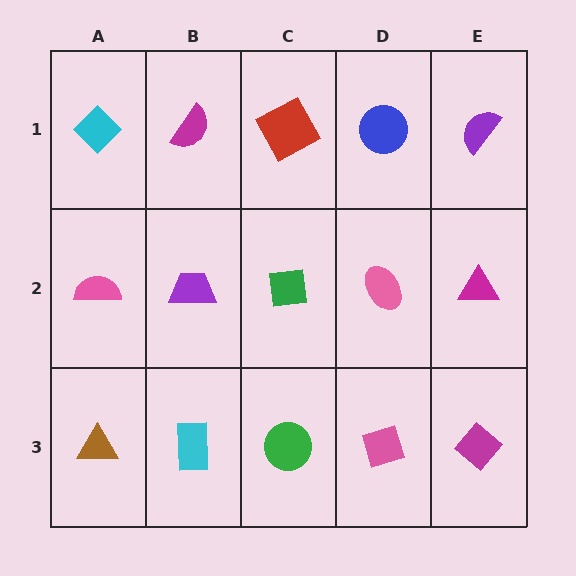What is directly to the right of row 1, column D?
A purple semicircle.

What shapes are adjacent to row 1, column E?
A magenta triangle (row 2, column E), a blue circle (row 1, column D).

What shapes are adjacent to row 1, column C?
A green square (row 2, column C), a magenta semicircle (row 1, column B), a blue circle (row 1, column D).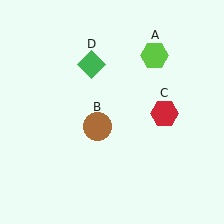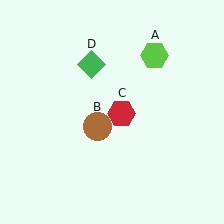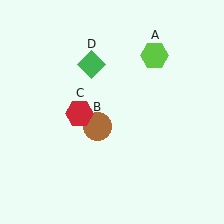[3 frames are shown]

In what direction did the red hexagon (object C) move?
The red hexagon (object C) moved left.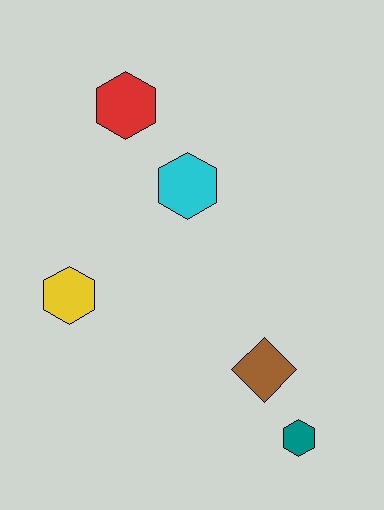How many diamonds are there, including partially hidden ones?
There is 1 diamond.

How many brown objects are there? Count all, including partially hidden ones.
There is 1 brown object.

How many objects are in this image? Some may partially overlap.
There are 5 objects.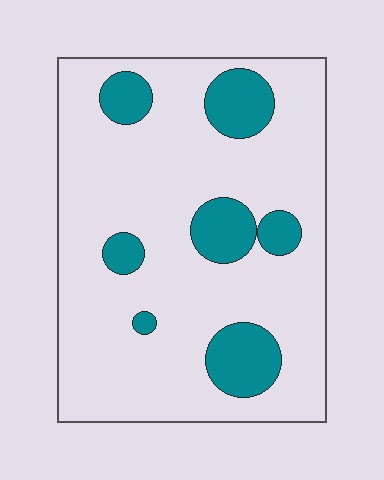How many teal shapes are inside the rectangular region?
7.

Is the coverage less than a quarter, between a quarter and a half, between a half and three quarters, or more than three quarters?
Less than a quarter.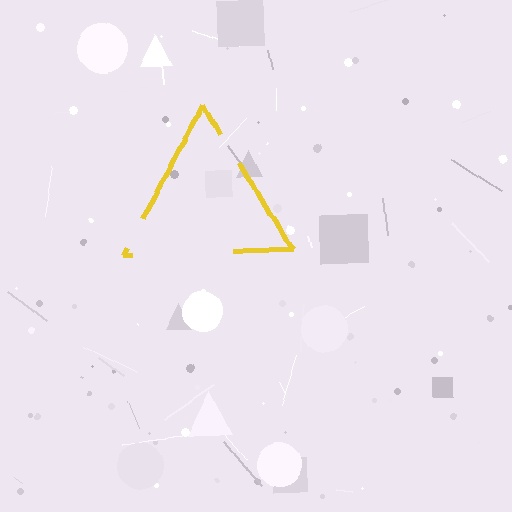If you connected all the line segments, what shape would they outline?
They would outline a triangle.